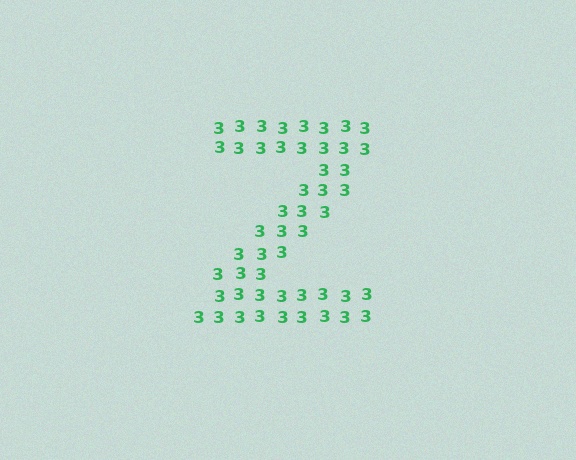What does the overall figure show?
The overall figure shows the letter Z.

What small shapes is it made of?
It is made of small digit 3's.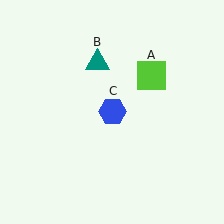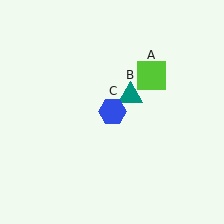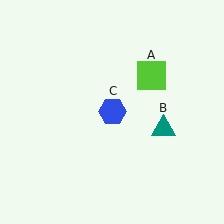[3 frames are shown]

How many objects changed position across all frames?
1 object changed position: teal triangle (object B).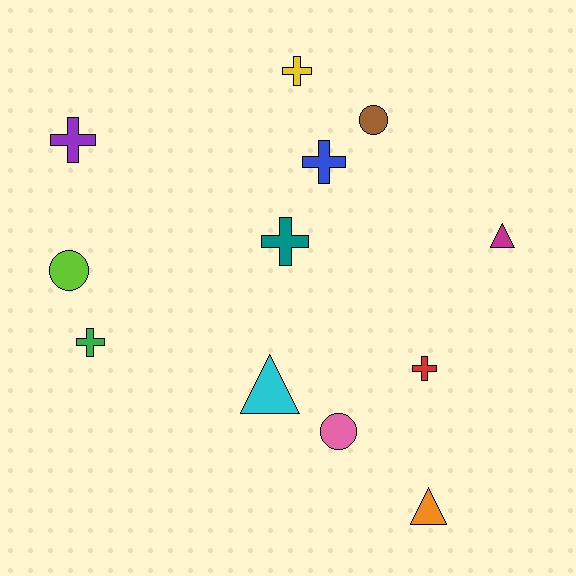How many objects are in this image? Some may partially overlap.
There are 12 objects.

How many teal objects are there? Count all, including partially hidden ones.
There is 1 teal object.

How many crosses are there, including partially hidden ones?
There are 6 crosses.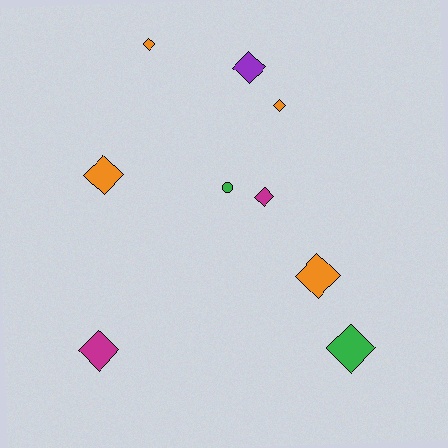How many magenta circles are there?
There are no magenta circles.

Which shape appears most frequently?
Diamond, with 8 objects.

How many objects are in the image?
There are 9 objects.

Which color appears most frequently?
Orange, with 4 objects.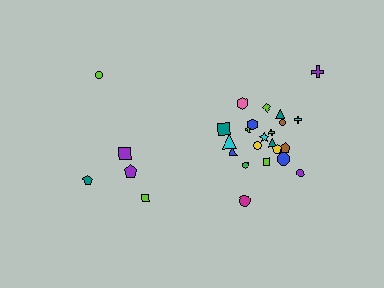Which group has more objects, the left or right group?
The right group.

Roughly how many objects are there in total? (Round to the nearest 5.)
Roughly 25 objects in total.